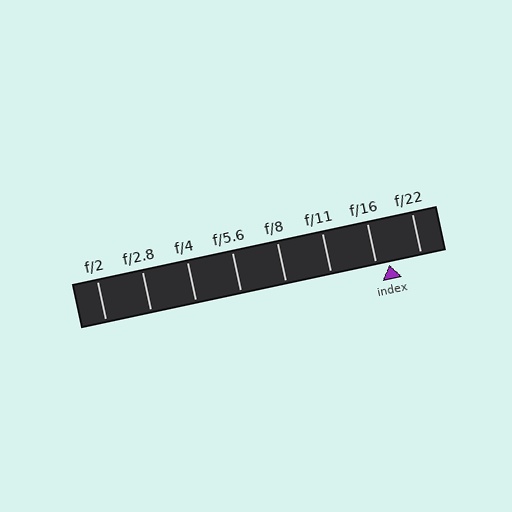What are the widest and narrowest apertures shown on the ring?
The widest aperture shown is f/2 and the narrowest is f/22.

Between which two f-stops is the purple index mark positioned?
The index mark is between f/16 and f/22.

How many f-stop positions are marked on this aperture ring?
There are 8 f-stop positions marked.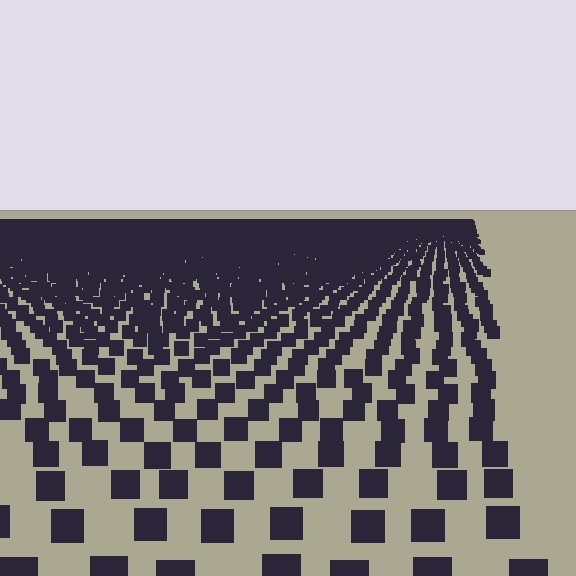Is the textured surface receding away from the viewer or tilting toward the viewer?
The surface is receding away from the viewer. Texture elements get smaller and denser toward the top.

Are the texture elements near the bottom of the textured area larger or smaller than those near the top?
Larger. Near the bottom, elements are closer to the viewer and appear at a bigger on-screen size.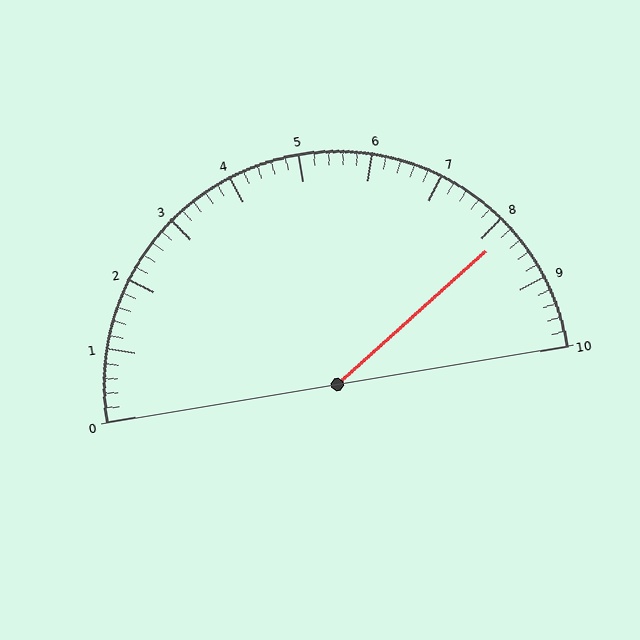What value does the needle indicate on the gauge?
The needle indicates approximately 8.2.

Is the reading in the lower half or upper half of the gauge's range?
The reading is in the upper half of the range (0 to 10).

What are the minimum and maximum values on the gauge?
The gauge ranges from 0 to 10.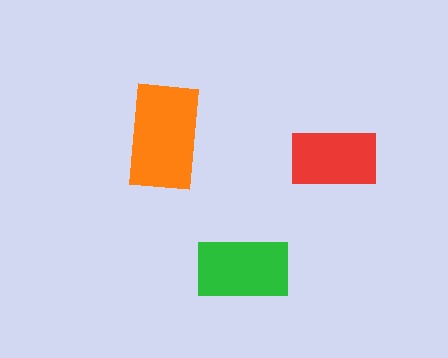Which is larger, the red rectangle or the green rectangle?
The green one.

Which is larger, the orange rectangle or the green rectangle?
The orange one.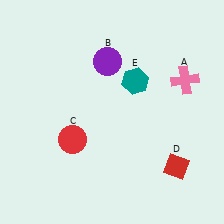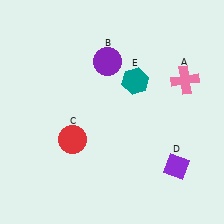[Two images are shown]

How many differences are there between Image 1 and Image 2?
There is 1 difference between the two images.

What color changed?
The diamond (D) changed from red in Image 1 to purple in Image 2.